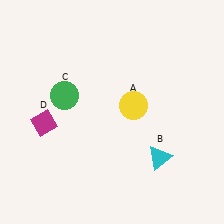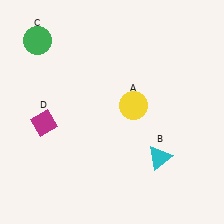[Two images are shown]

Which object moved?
The green circle (C) moved up.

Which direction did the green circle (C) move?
The green circle (C) moved up.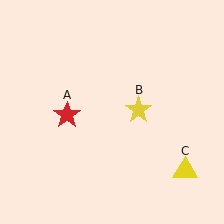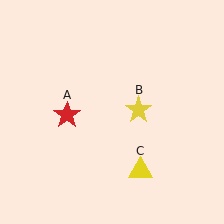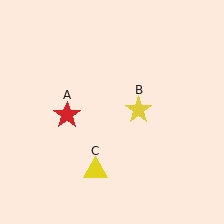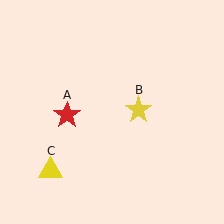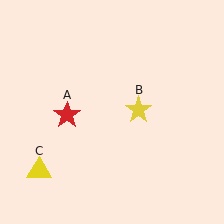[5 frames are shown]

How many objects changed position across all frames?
1 object changed position: yellow triangle (object C).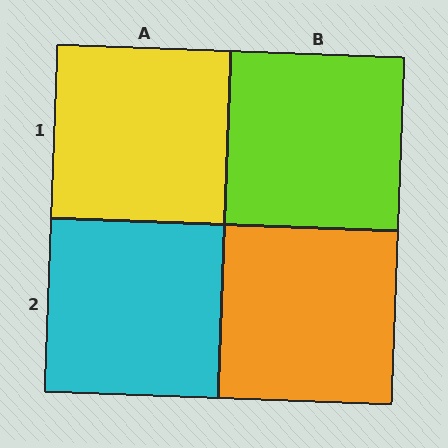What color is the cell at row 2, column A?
Cyan.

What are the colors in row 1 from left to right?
Yellow, lime.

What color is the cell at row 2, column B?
Orange.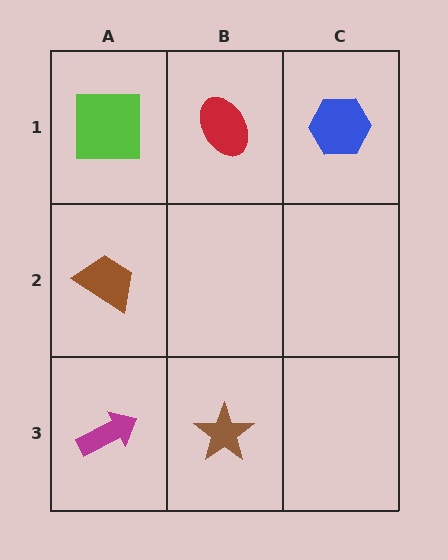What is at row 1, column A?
A lime square.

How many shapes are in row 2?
1 shape.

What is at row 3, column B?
A brown star.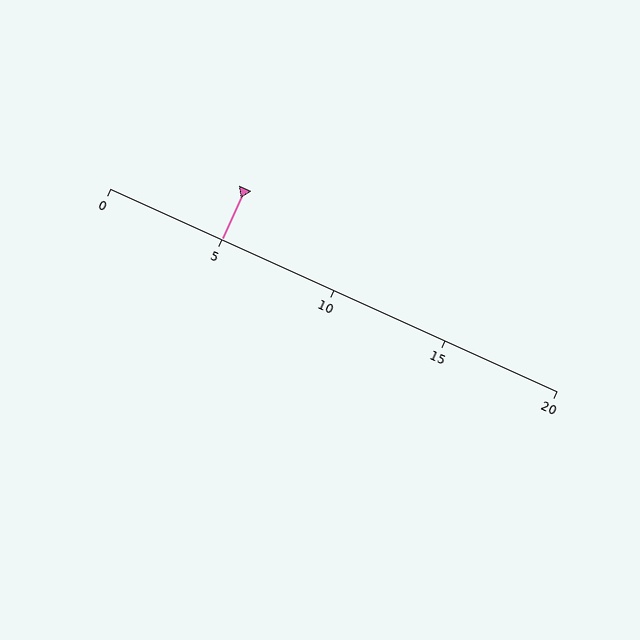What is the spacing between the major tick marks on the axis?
The major ticks are spaced 5 apart.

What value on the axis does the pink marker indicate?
The marker indicates approximately 5.